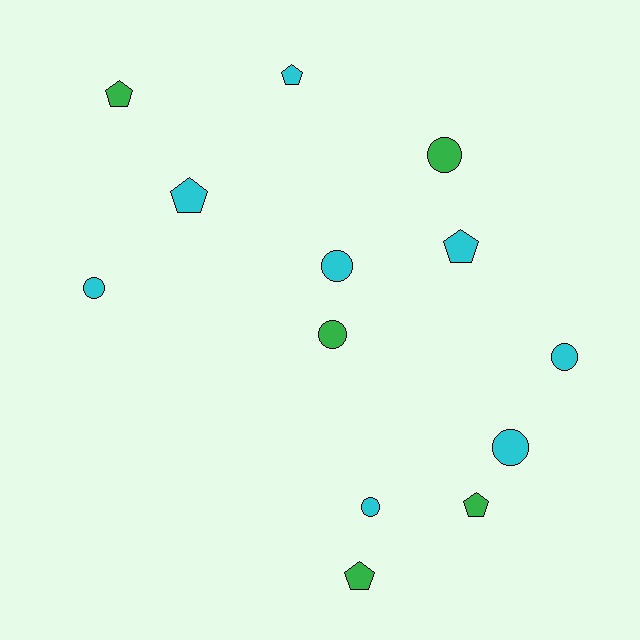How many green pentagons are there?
There are 3 green pentagons.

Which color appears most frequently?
Cyan, with 8 objects.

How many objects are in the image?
There are 13 objects.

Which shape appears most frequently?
Circle, with 7 objects.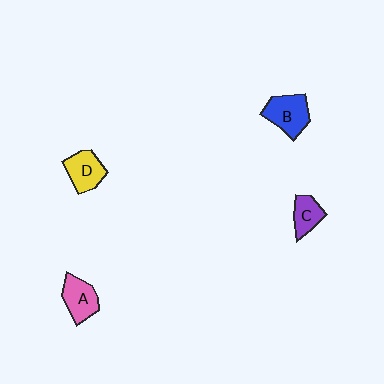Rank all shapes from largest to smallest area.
From largest to smallest: B (blue), A (pink), D (yellow), C (purple).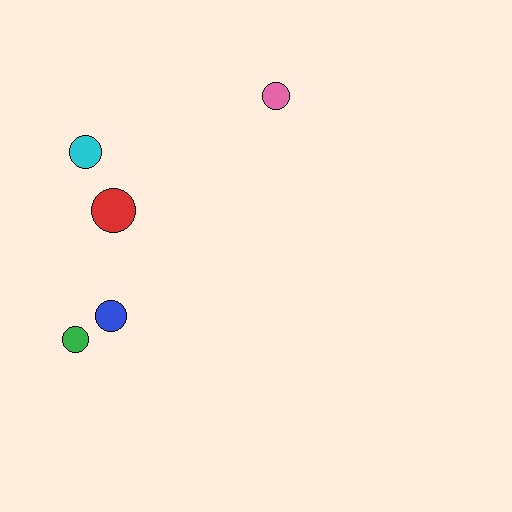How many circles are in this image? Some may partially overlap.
There are 5 circles.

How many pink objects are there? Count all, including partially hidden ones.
There is 1 pink object.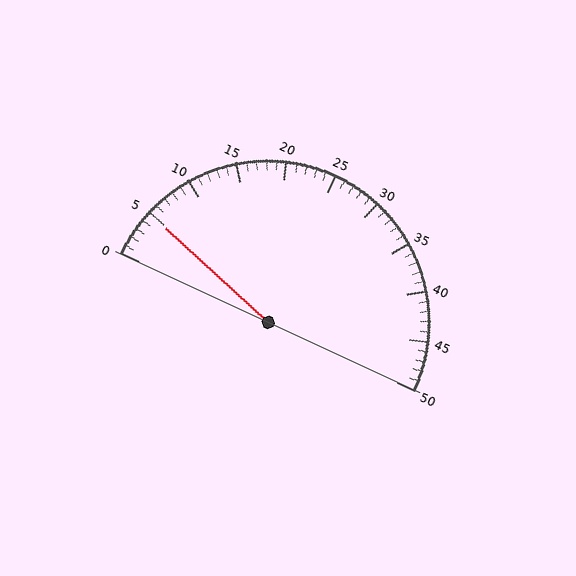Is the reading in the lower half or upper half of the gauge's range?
The reading is in the lower half of the range (0 to 50).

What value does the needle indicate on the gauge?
The needle indicates approximately 5.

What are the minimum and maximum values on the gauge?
The gauge ranges from 0 to 50.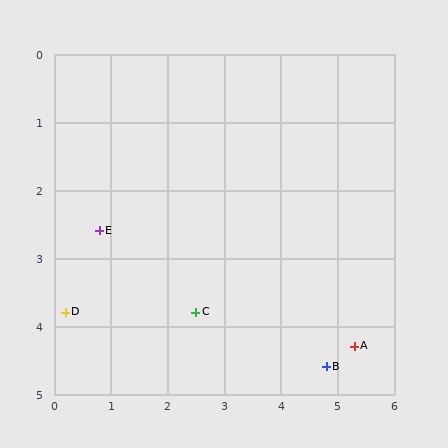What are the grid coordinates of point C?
Point C is at approximately (2.5, 3.8).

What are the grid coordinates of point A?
Point A is at approximately (5.3, 4.3).